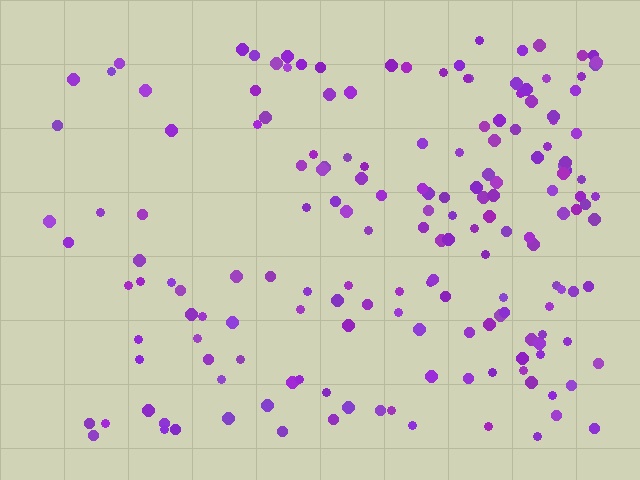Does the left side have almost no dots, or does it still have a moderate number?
Still a moderate number, just noticeably fewer than the right.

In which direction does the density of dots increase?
From left to right, with the right side densest.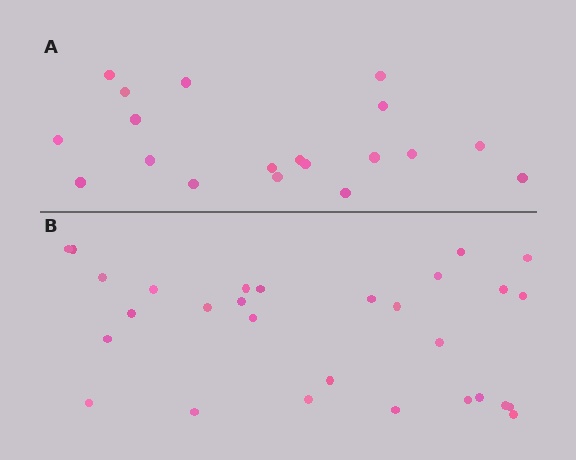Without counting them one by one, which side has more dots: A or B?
Region B (the bottom region) has more dots.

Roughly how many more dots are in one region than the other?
Region B has roughly 10 or so more dots than region A.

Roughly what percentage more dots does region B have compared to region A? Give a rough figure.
About 55% more.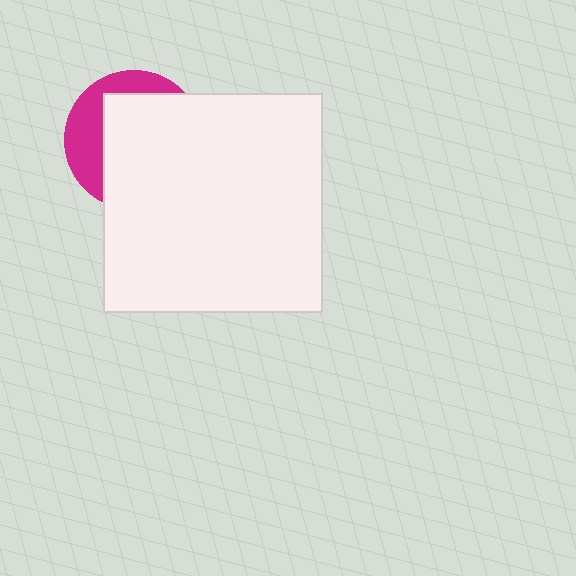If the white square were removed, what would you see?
You would see the complete magenta circle.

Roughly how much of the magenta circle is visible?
A small part of it is visible (roughly 33%).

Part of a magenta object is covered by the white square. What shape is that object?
It is a circle.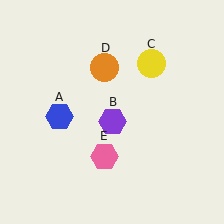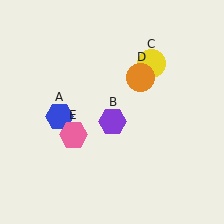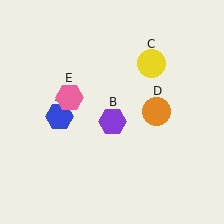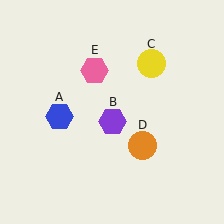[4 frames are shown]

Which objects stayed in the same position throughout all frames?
Blue hexagon (object A) and purple hexagon (object B) and yellow circle (object C) remained stationary.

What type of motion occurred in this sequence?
The orange circle (object D), pink hexagon (object E) rotated clockwise around the center of the scene.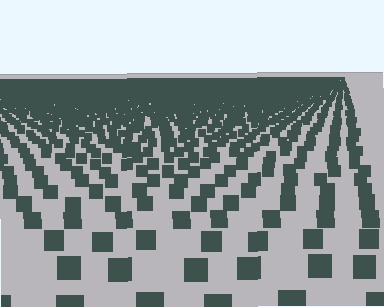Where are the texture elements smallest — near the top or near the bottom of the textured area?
Near the top.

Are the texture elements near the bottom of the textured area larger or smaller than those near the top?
Larger. Near the bottom, elements are closer to the viewer and appear at a bigger on-screen size.